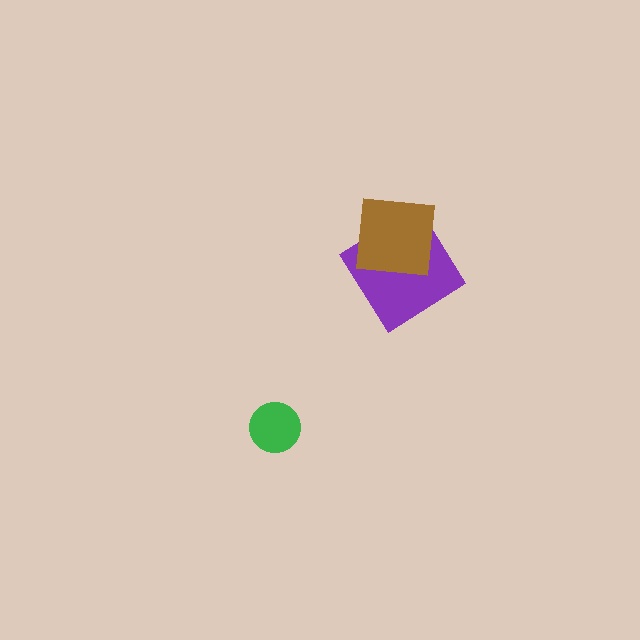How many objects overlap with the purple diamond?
1 object overlaps with the purple diamond.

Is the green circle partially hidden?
No, no other shape covers it.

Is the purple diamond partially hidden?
Yes, it is partially covered by another shape.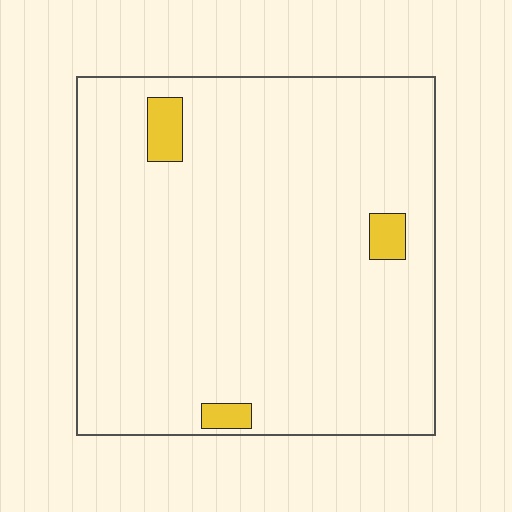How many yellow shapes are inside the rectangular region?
3.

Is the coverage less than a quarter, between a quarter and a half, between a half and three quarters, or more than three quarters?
Less than a quarter.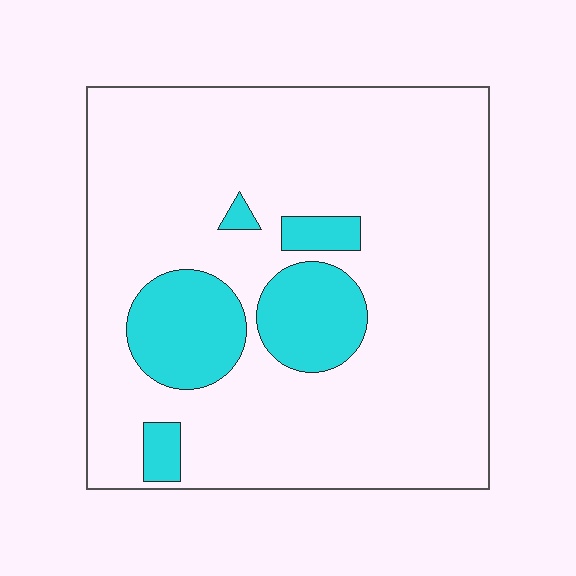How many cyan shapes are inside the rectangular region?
5.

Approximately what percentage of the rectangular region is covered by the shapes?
Approximately 15%.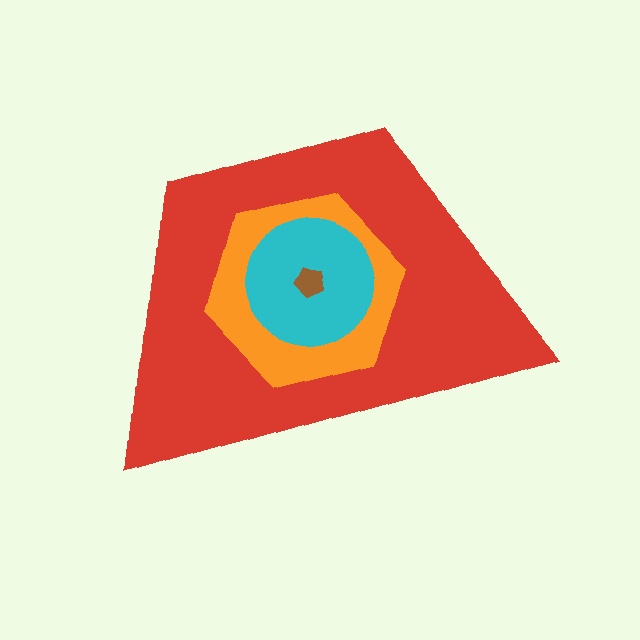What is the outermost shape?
The red trapezoid.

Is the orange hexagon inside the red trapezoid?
Yes.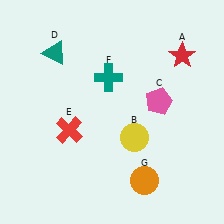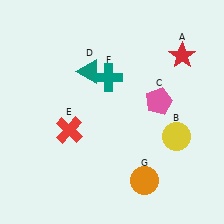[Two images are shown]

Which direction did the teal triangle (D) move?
The teal triangle (D) moved right.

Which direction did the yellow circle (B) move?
The yellow circle (B) moved right.